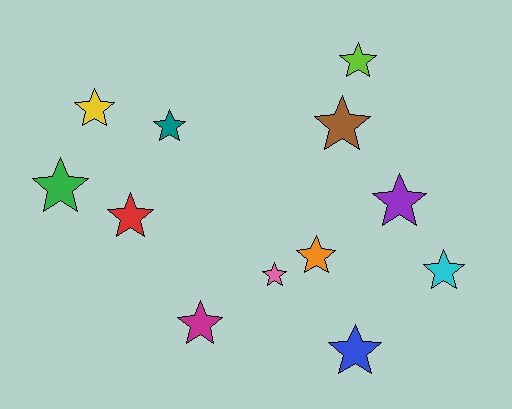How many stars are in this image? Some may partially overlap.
There are 12 stars.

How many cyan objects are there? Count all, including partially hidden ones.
There is 1 cyan object.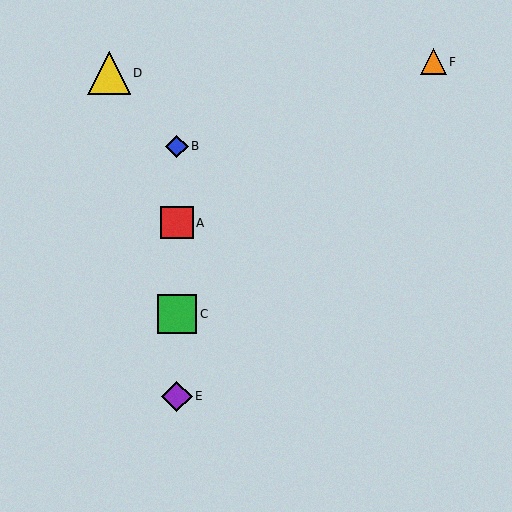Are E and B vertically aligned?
Yes, both are at x≈177.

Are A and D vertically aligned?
No, A is at x≈177 and D is at x≈109.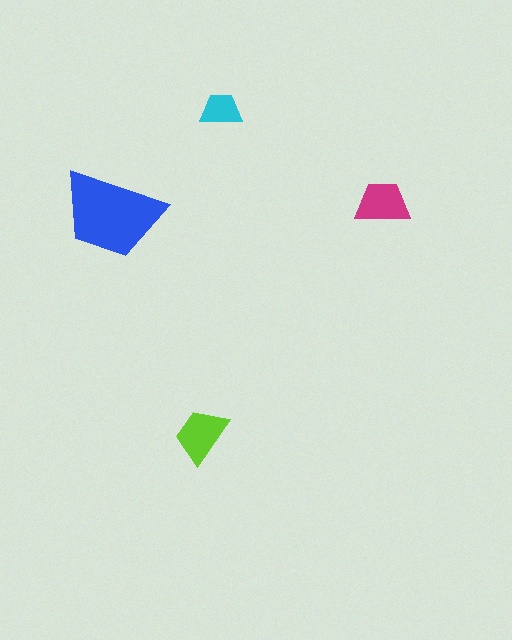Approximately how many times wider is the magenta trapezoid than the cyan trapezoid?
About 1.5 times wider.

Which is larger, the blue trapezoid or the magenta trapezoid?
The blue one.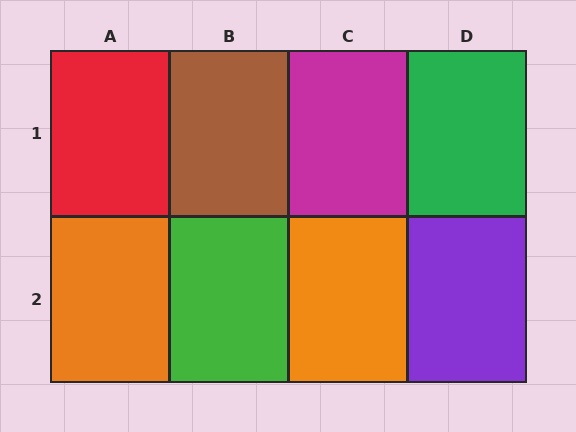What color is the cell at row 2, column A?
Orange.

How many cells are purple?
1 cell is purple.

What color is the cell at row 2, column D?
Purple.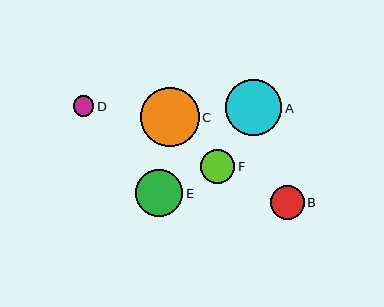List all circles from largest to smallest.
From largest to smallest: C, A, E, F, B, D.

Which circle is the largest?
Circle C is the largest with a size of approximately 59 pixels.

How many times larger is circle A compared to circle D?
Circle A is approximately 2.7 times the size of circle D.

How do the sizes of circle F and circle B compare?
Circle F and circle B are approximately the same size.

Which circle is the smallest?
Circle D is the smallest with a size of approximately 21 pixels.